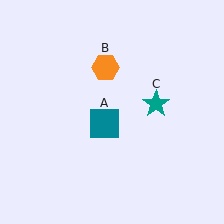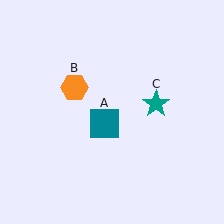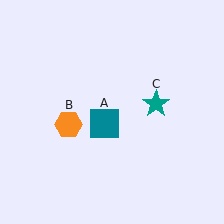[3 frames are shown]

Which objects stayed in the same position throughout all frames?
Teal square (object A) and teal star (object C) remained stationary.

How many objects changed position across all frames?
1 object changed position: orange hexagon (object B).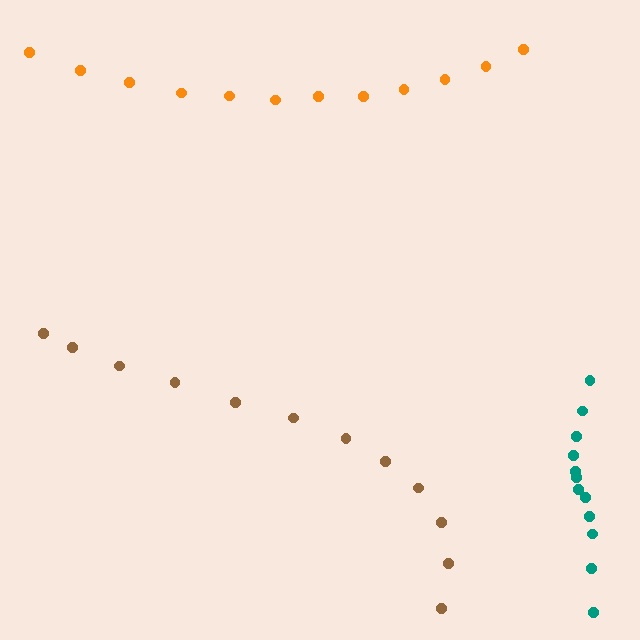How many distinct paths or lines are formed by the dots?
There are 3 distinct paths.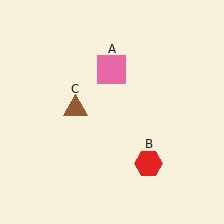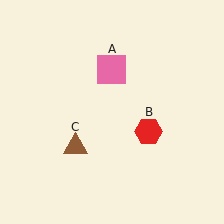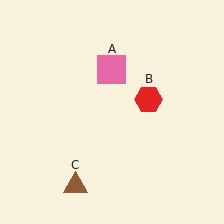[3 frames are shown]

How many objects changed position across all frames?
2 objects changed position: red hexagon (object B), brown triangle (object C).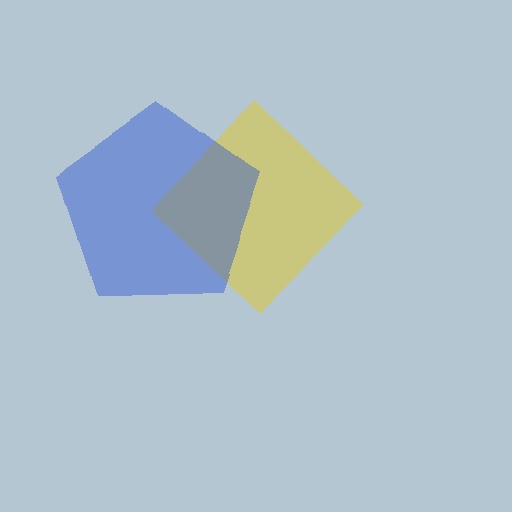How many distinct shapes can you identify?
There are 2 distinct shapes: a yellow diamond, a blue pentagon.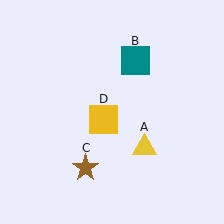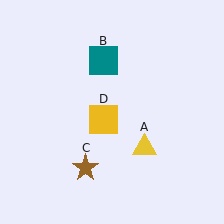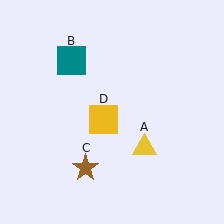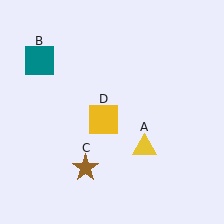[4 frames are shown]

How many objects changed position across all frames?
1 object changed position: teal square (object B).